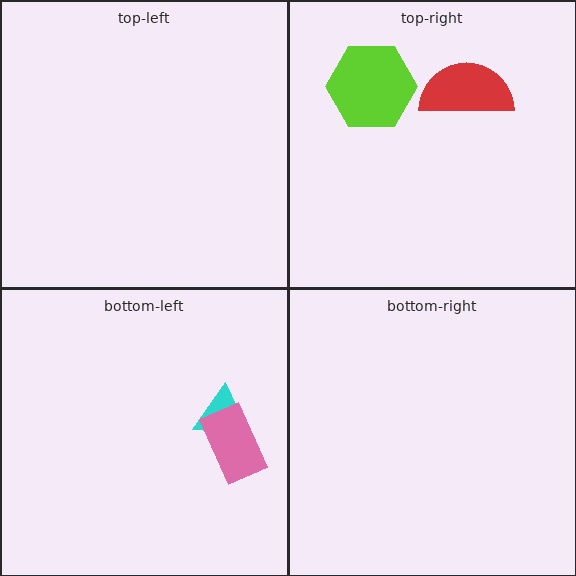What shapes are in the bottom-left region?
The cyan triangle, the pink rectangle.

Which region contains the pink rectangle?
The bottom-left region.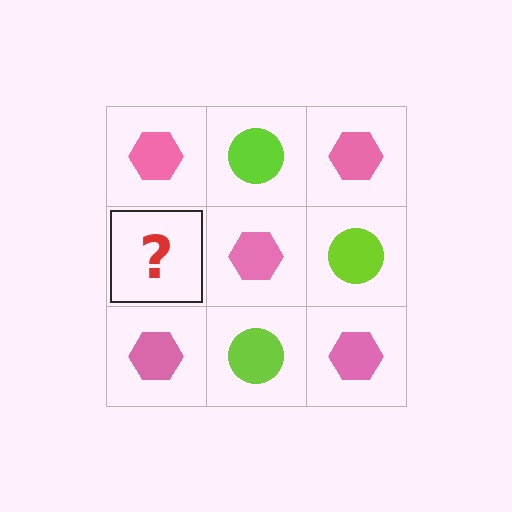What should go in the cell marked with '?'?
The missing cell should contain a lime circle.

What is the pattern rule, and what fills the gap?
The rule is that it alternates pink hexagon and lime circle in a checkerboard pattern. The gap should be filled with a lime circle.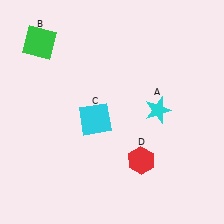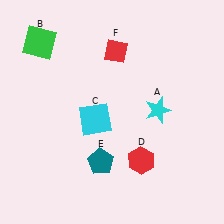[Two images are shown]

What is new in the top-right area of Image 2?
A red diamond (F) was added in the top-right area of Image 2.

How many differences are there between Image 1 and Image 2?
There are 2 differences between the two images.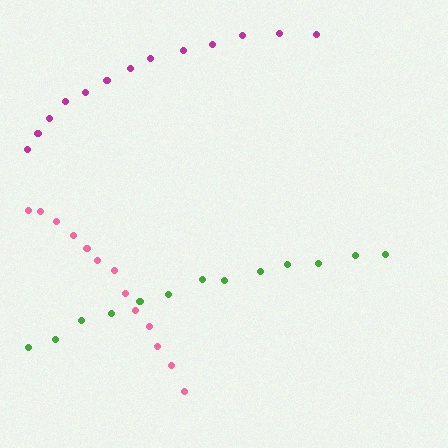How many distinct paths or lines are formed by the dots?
There are 3 distinct paths.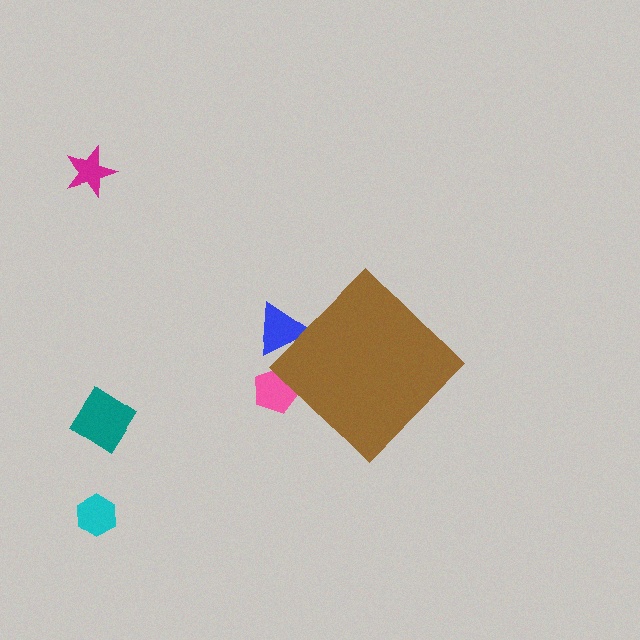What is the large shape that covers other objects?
A brown diamond.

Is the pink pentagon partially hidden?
Yes, the pink pentagon is partially hidden behind the brown diamond.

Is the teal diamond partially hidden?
No, the teal diamond is fully visible.